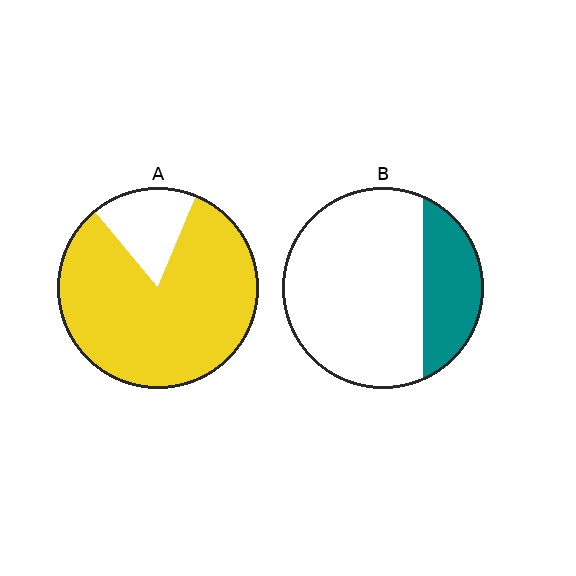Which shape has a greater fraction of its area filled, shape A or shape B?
Shape A.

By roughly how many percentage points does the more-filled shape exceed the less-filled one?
By roughly 55 percentage points (A over B).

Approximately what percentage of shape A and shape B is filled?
A is approximately 85% and B is approximately 25%.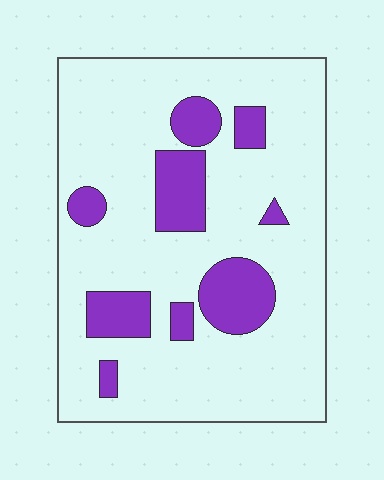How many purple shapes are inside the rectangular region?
9.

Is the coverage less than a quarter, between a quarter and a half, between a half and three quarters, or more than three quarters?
Less than a quarter.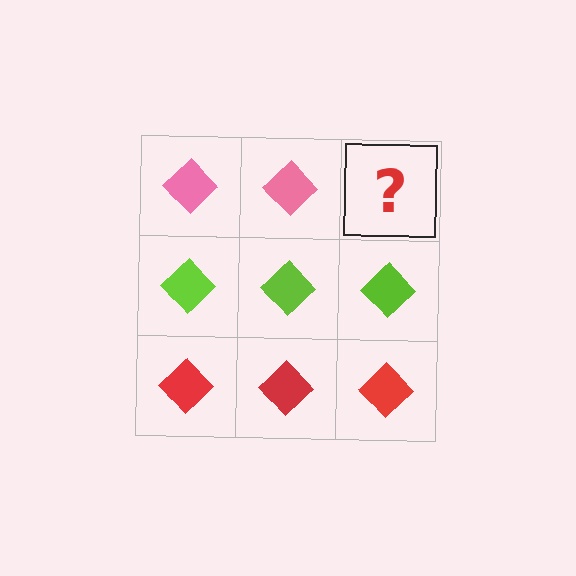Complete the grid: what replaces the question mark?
The question mark should be replaced with a pink diamond.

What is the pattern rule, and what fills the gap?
The rule is that each row has a consistent color. The gap should be filled with a pink diamond.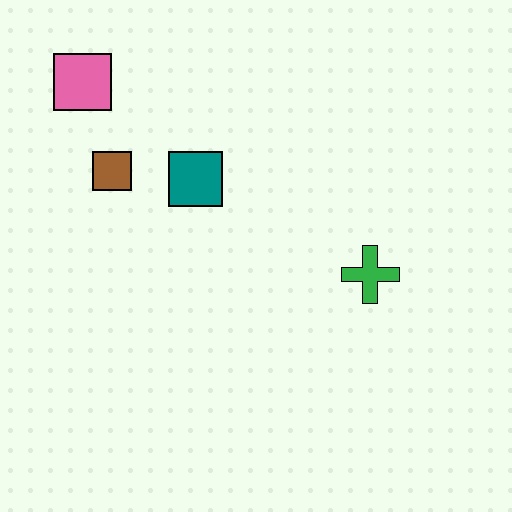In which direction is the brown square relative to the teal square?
The brown square is to the left of the teal square.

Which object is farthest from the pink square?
The green cross is farthest from the pink square.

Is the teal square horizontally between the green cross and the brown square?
Yes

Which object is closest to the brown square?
The teal square is closest to the brown square.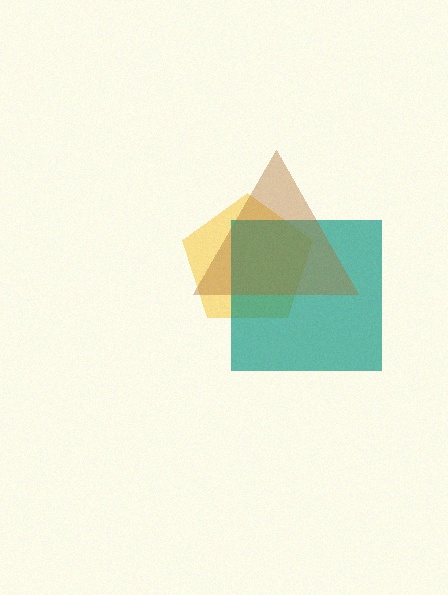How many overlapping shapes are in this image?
There are 3 overlapping shapes in the image.